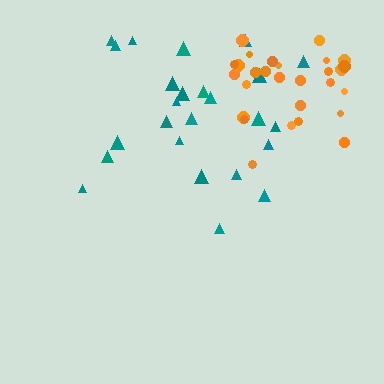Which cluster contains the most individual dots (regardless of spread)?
Orange (28).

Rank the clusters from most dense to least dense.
orange, teal.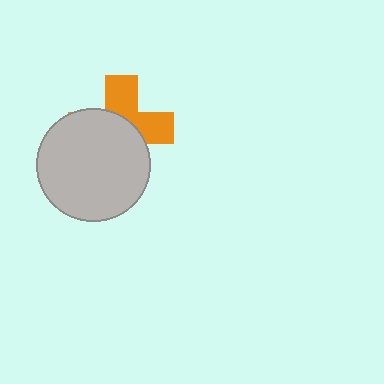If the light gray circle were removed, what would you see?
You would see the complete orange cross.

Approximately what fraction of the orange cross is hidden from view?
Roughly 58% of the orange cross is hidden behind the light gray circle.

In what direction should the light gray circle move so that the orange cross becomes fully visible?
The light gray circle should move toward the lower-left. That is the shortest direction to clear the overlap and leave the orange cross fully visible.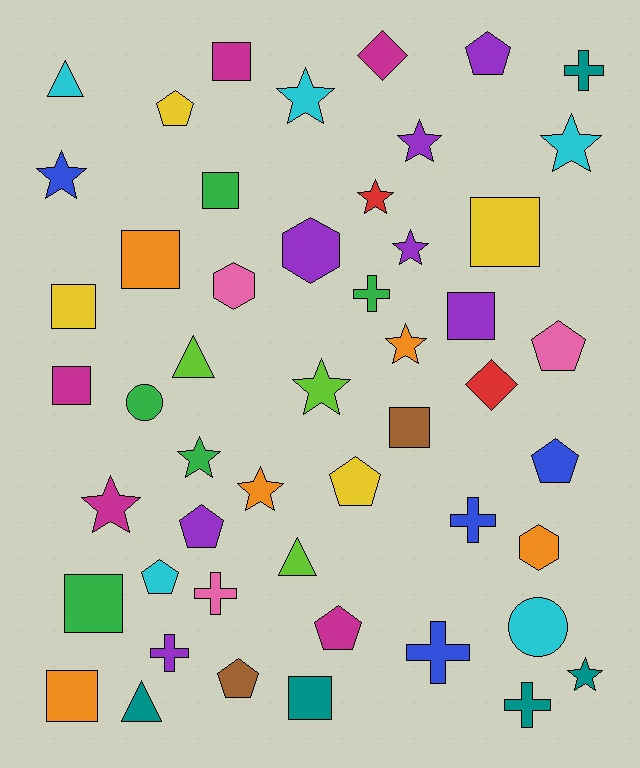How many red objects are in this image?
There are 2 red objects.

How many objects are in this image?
There are 50 objects.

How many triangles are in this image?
There are 4 triangles.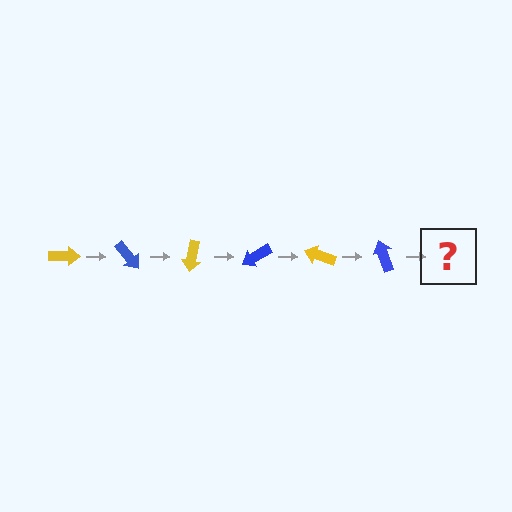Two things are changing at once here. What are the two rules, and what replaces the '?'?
The two rules are that it rotates 50 degrees each step and the color cycles through yellow and blue. The '?' should be a yellow arrow, rotated 300 degrees from the start.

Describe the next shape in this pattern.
It should be a yellow arrow, rotated 300 degrees from the start.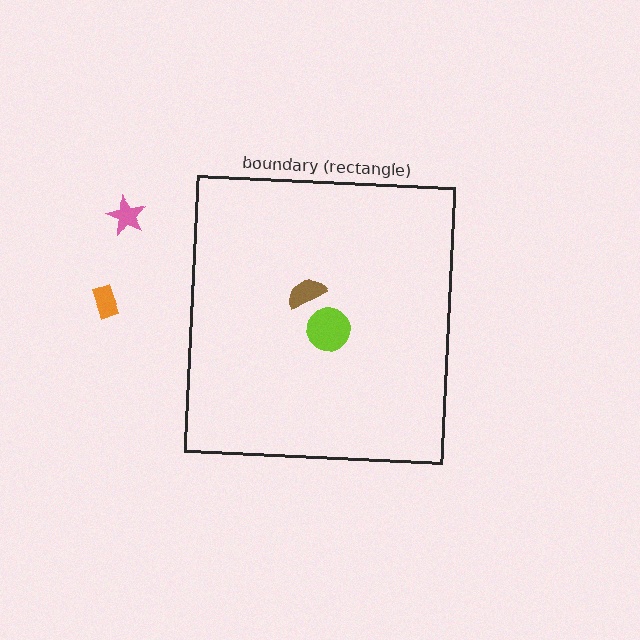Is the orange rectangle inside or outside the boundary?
Outside.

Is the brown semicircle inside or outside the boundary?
Inside.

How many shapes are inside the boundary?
2 inside, 2 outside.